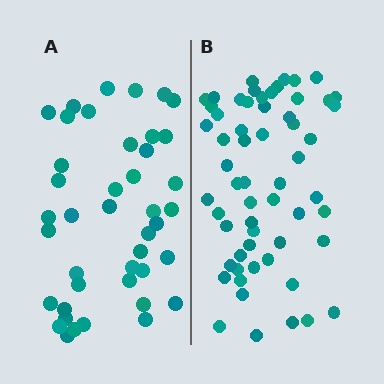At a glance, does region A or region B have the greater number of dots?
Region B (the right region) has more dots.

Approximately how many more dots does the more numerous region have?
Region B has approximately 15 more dots than region A.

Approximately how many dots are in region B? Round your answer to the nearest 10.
About 60 dots. (The exact count is 59, which rounds to 60.)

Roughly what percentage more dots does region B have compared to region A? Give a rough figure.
About 40% more.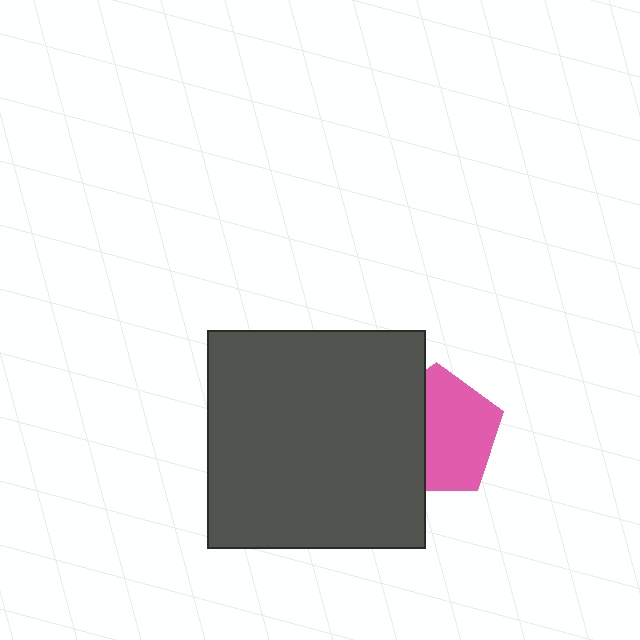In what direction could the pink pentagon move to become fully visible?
The pink pentagon could move right. That would shift it out from behind the dark gray square entirely.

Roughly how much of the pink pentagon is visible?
About half of it is visible (roughly 61%).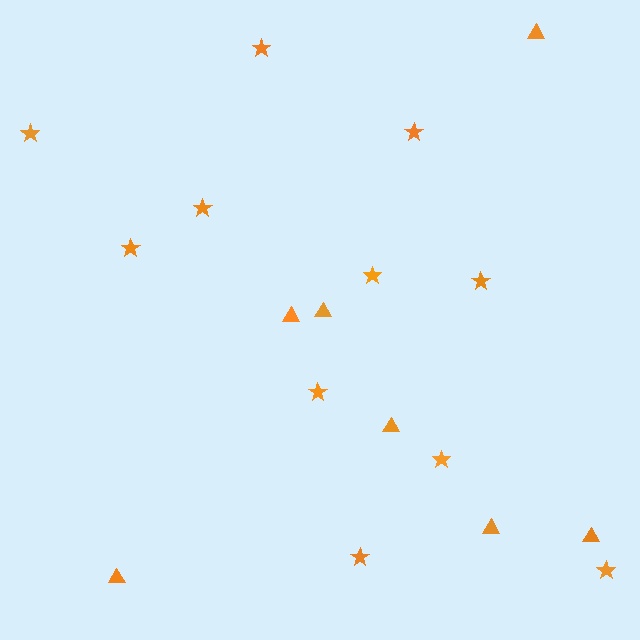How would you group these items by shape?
There are 2 groups: one group of stars (11) and one group of triangles (7).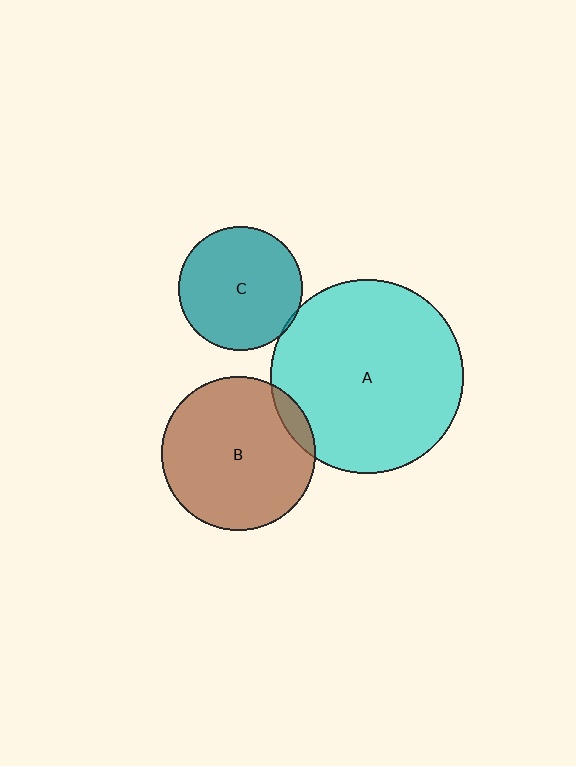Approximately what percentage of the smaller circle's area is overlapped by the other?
Approximately 10%.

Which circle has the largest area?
Circle A (cyan).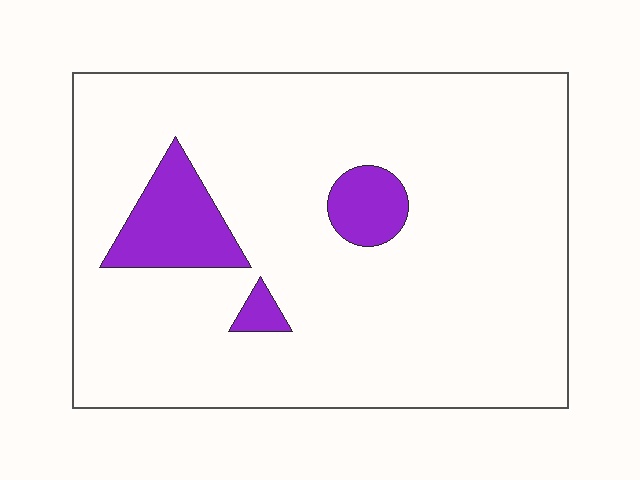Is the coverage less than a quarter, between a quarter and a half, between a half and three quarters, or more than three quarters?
Less than a quarter.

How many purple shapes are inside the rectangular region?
3.